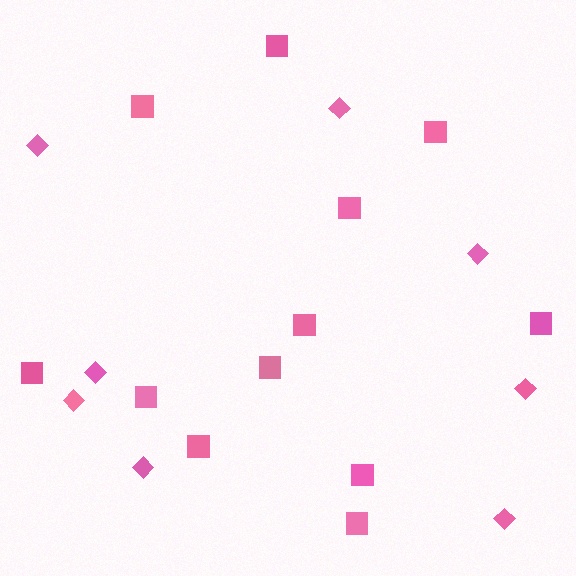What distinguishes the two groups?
There are 2 groups: one group of squares (12) and one group of diamonds (8).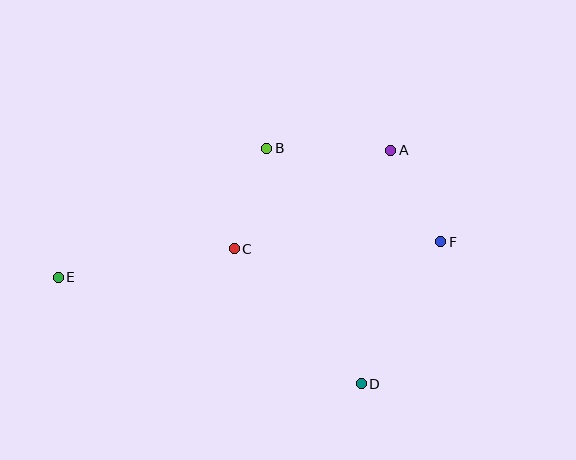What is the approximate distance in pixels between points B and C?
The distance between B and C is approximately 105 pixels.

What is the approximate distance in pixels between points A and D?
The distance between A and D is approximately 236 pixels.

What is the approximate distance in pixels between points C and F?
The distance between C and F is approximately 207 pixels.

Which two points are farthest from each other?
Points E and F are farthest from each other.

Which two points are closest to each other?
Points A and F are closest to each other.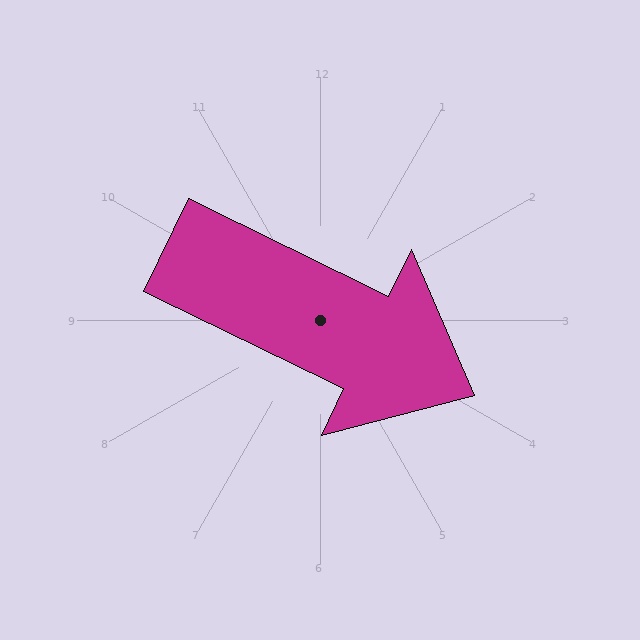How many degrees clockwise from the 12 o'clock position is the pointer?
Approximately 116 degrees.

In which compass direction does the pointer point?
Southeast.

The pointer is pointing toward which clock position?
Roughly 4 o'clock.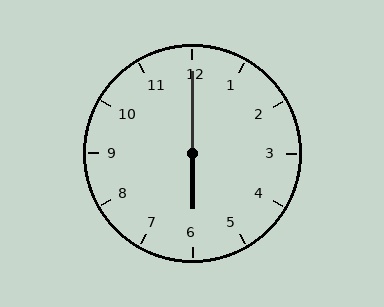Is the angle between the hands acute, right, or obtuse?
It is obtuse.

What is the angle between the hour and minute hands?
Approximately 180 degrees.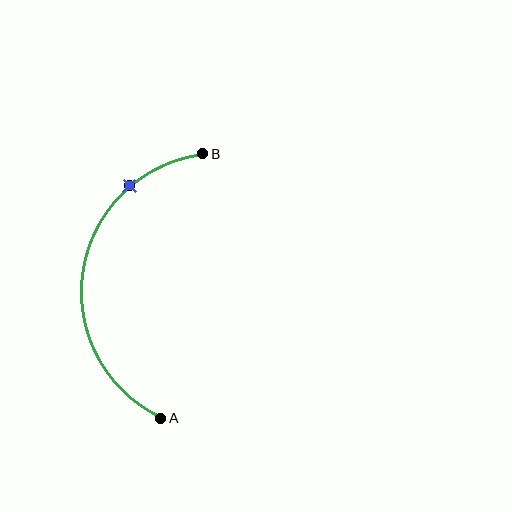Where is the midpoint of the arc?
The arc midpoint is the point on the curve farthest from the straight line joining A and B. It sits to the left of that line.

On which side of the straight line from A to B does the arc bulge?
The arc bulges to the left of the straight line connecting A and B.